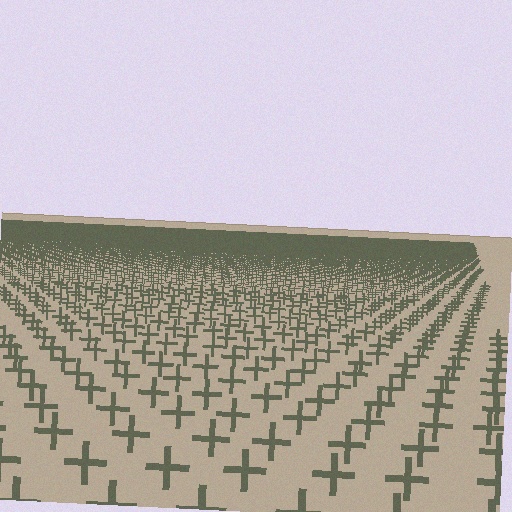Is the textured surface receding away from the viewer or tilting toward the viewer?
The surface is receding away from the viewer. Texture elements get smaller and denser toward the top.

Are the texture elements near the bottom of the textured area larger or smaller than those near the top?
Larger. Near the bottom, elements are closer to the viewer and appear at a bigger on-screen size.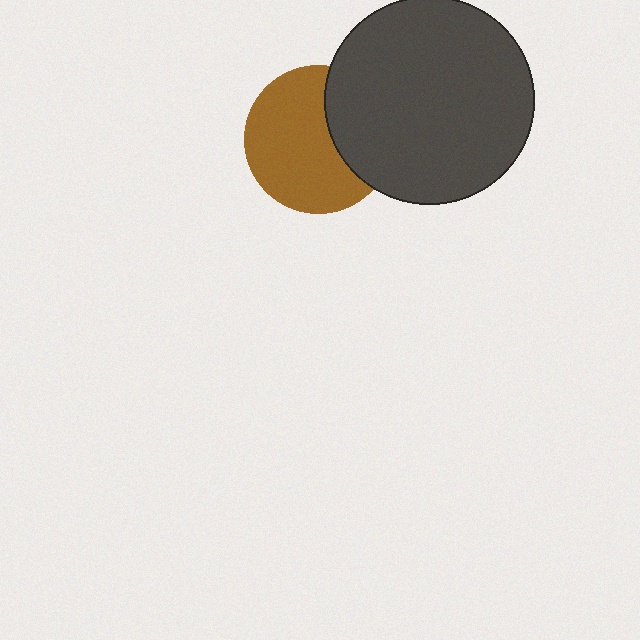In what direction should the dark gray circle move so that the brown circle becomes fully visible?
The dark gray circle should move right. That is the shortest direction to clear the overlap and leave the brown circle fully visible.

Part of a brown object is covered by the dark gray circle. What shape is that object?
It is a circle.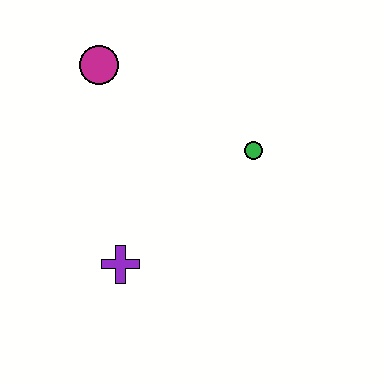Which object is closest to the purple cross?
The green circle is closest to the purple cross.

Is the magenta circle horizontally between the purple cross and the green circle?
No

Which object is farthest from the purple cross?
The magenta circle is farthest from the purple cross.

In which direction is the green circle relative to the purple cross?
The green circle is to the right of the purple cross.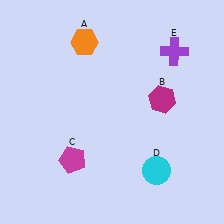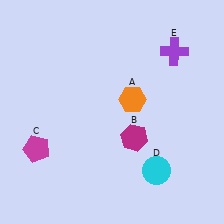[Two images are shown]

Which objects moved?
The objects that moved are: the orange hexagon (A), the magenta hexagon (B), the magenta pentagon (C).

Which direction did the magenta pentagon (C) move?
The magenta pentagon (C) moved left.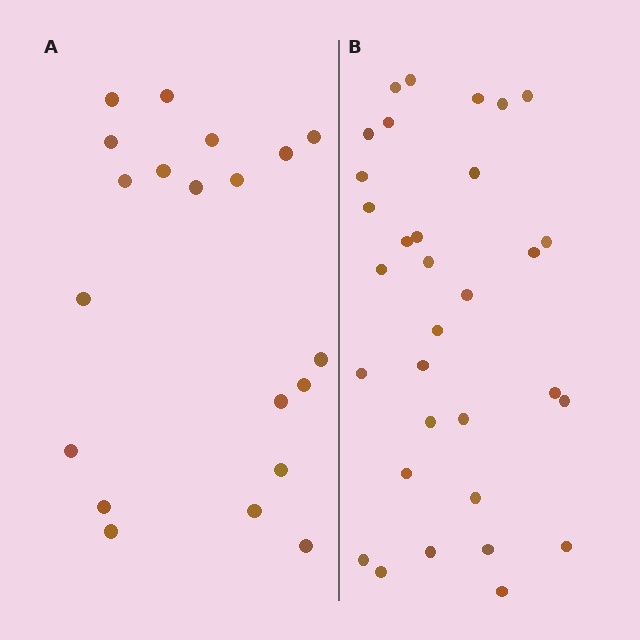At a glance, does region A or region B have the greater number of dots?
Region B (the right region) has more dots.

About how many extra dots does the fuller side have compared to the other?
Region B has roughly 12 or so more dots than region A.